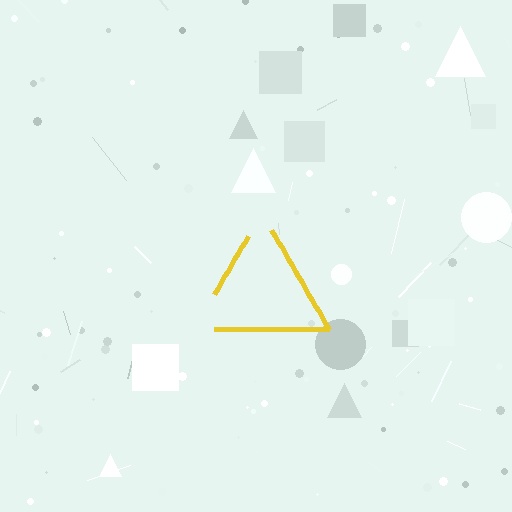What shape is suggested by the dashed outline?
The dashed outline suggests a triangle.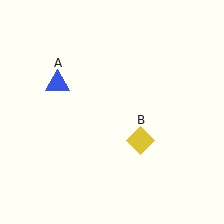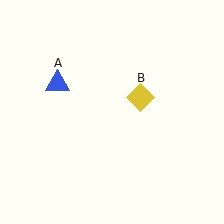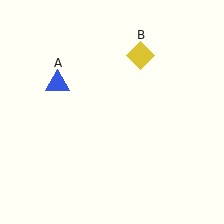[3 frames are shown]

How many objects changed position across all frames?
1 object changed position: yellow diamond (object B).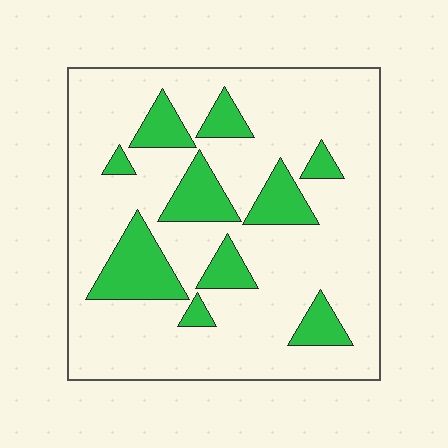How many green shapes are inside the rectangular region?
10.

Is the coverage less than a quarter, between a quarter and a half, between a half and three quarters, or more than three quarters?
Less than a quarter.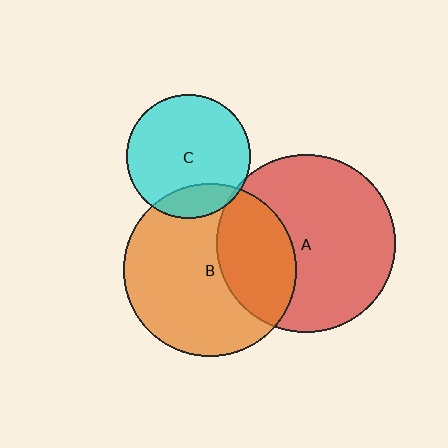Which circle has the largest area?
Circle A (red).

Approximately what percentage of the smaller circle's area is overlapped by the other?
Approximately 35%.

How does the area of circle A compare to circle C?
Approximately 2.1 times.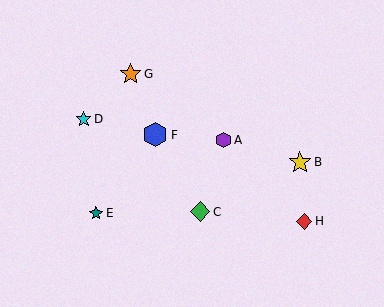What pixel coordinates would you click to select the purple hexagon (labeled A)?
Click at (223, 140) to select the purple hexagon A.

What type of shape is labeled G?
Shape G is an orange star.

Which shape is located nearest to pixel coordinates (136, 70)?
The orange star (labeled G) at (131, 74) is nearest to that location.